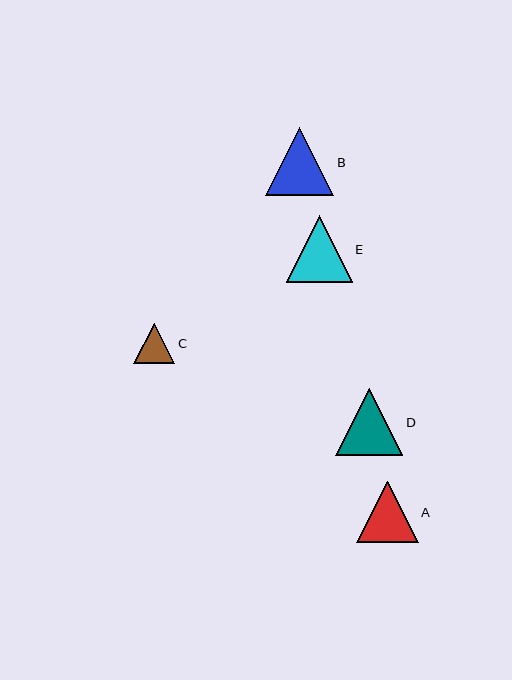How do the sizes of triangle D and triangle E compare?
Triangle D and triangle E are approximately the same size.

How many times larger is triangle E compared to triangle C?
Triangle E is approximately 1.6 times the size of triangle C.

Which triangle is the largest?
Triangle B is the largest with a size of approximately 68 pixels.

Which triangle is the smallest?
Triangle C is the smallest with a size of approximately 41 pixels.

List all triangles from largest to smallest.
From largest to smallest: B, D, E, A, C.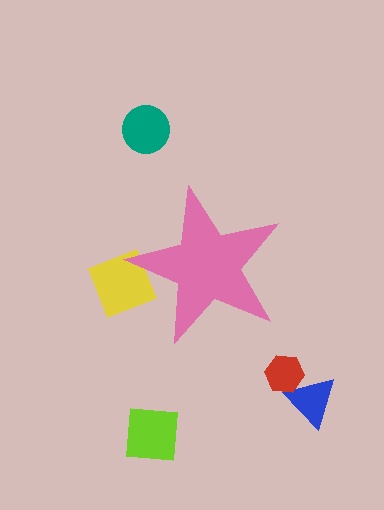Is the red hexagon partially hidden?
No, the red hexagon is fully visible.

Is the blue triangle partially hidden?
No, the blue triangle is fully visible.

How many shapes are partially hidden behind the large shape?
1 shape is partially hidden.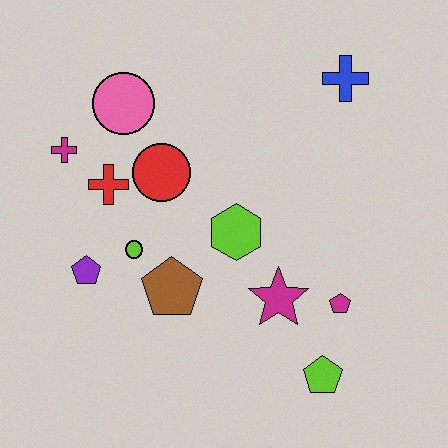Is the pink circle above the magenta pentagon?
Yes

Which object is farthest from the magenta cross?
The lime pentagon is farthest from the magenta cross.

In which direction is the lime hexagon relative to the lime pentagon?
The lime hexagon is above the lime pentagon.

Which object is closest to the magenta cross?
The red cross is closest to the magenta cross.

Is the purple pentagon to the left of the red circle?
Yes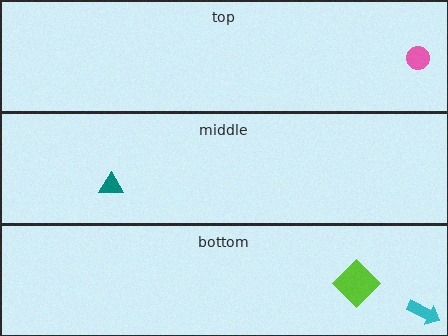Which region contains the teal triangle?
The middle region.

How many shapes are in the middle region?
1.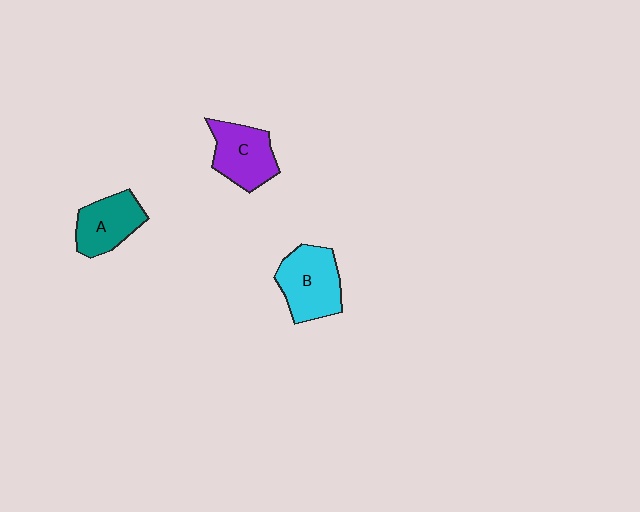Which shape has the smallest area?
Shape A (teal).